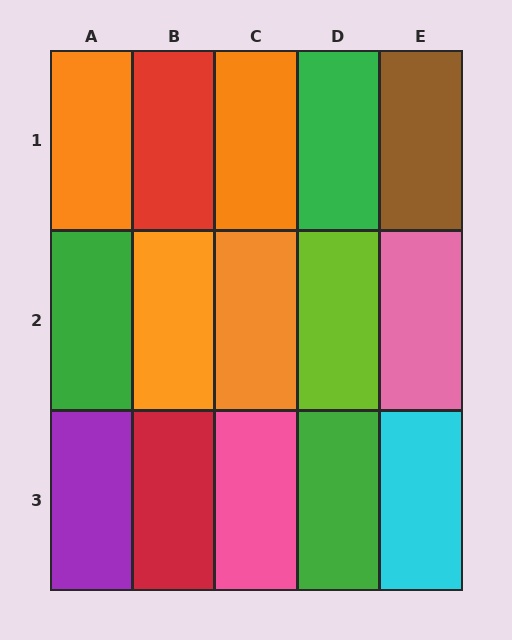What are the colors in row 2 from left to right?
Green, orange, orange, lime, pink.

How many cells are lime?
1 cell is lime.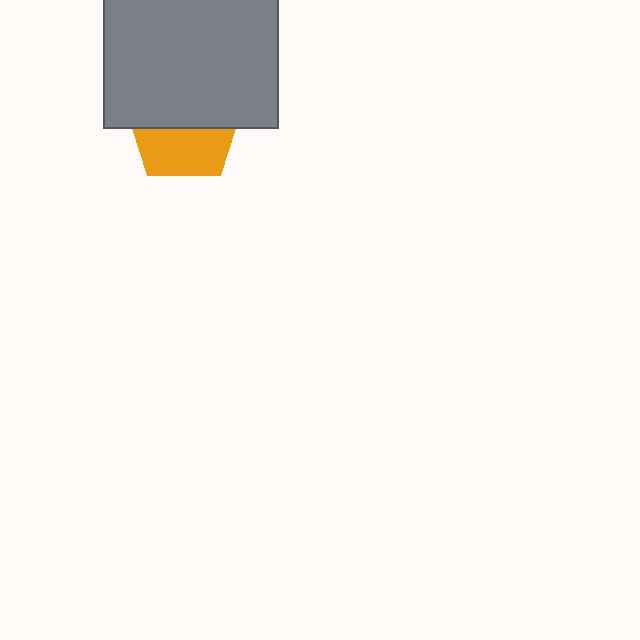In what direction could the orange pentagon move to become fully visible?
The orange pentagon could move down. That would shift it out from behind the gray square entirely.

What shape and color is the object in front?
The object in front is a gray square.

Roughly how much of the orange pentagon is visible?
A small part of it is visible (roughly 44%).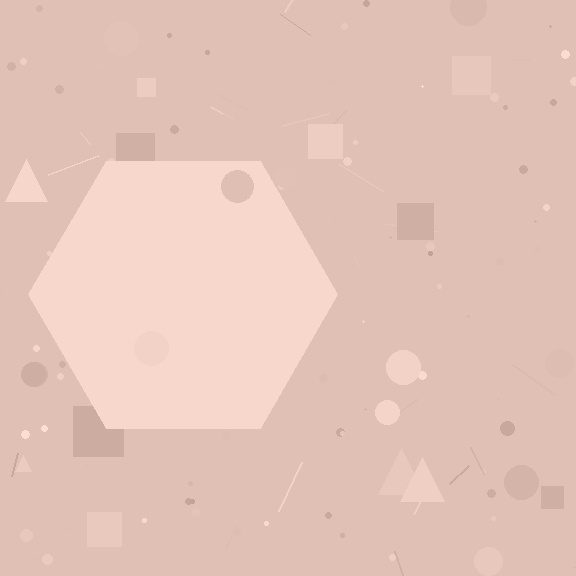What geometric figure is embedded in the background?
A hexagon is embedded in the background.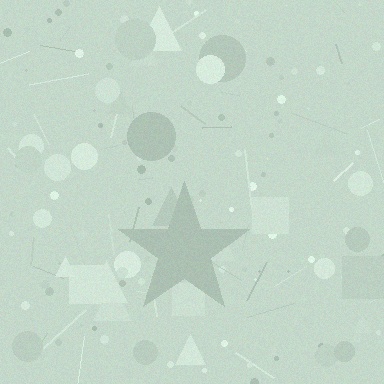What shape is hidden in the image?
A star is hidden in the image.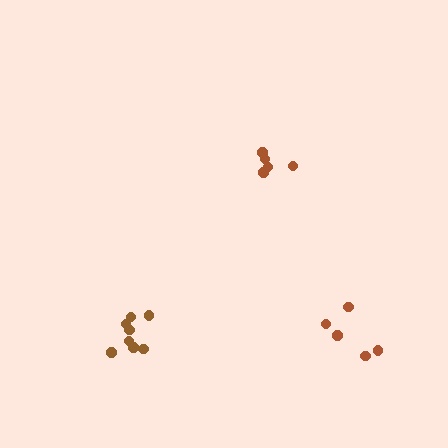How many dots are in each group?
Group 1: 5 dots, Group 2: 5 dots, Group 3: 8 dots (18 total).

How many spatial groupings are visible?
There are 3 spatial groupings.